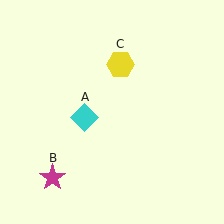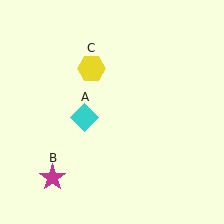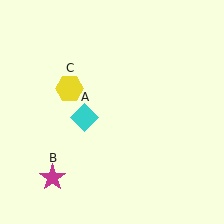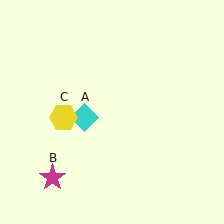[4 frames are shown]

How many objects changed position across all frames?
1 object changed position: yellow hexagon (object C).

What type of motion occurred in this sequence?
The yellow hexagon (object C) rotated counterclockwise around the center of the scene.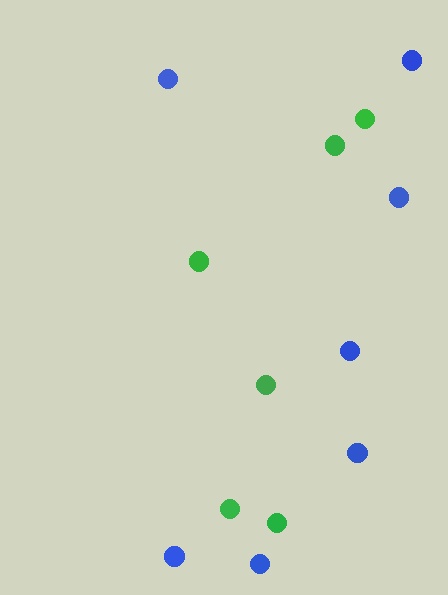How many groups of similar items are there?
There are 2 groups: one group of green circles (6) and one group of blue circles (7).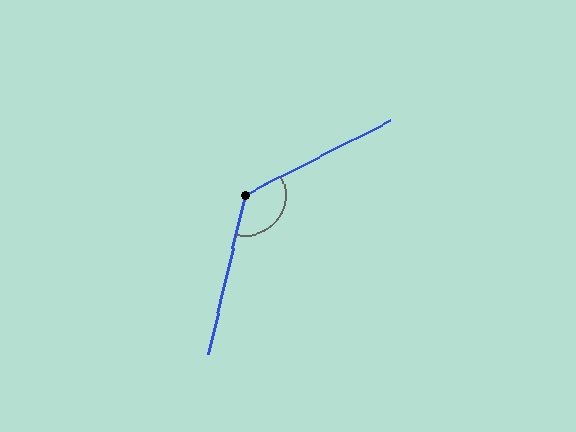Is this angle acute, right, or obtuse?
It is obtuse.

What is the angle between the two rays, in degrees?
Approximately 130 degrees.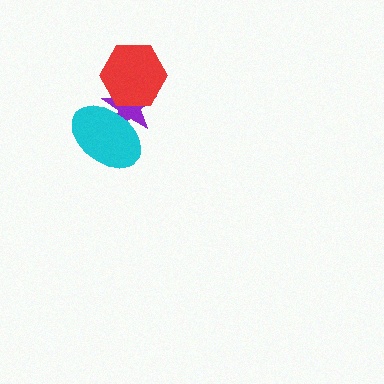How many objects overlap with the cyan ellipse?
1 object overlaps with the cyan ellipse.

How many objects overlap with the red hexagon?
1 object overlaps with the red hexagon.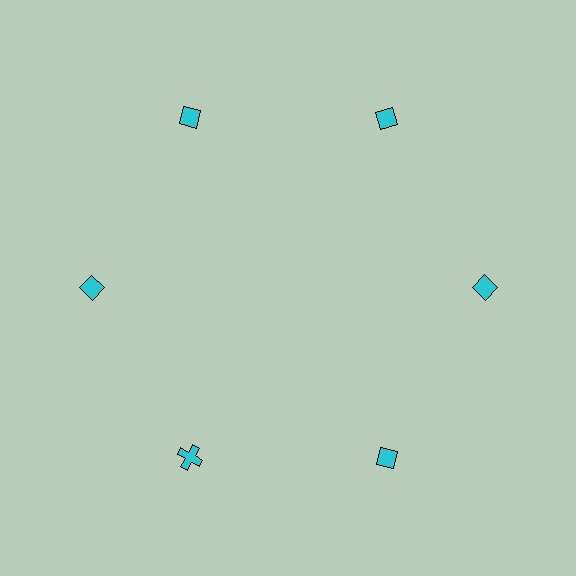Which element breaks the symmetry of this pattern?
The cyan cross at roughly the 7 o'clock position breaks the symmetry. All other shapes are cyan diamonds.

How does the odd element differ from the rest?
It has a different shape: cross instead of diamond.